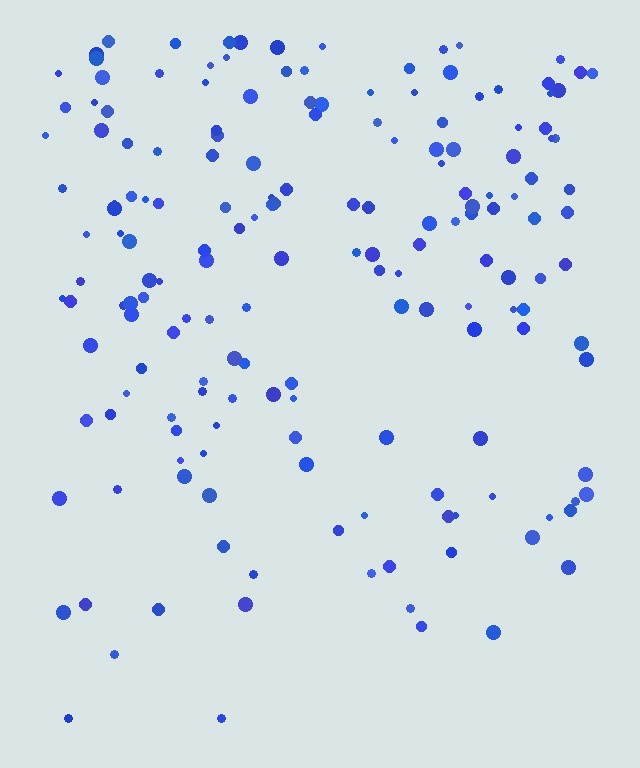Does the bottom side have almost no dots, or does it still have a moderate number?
Still a moderate number, just noticeably fewer than the top.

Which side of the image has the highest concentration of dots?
The top.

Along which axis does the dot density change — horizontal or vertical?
Vertical.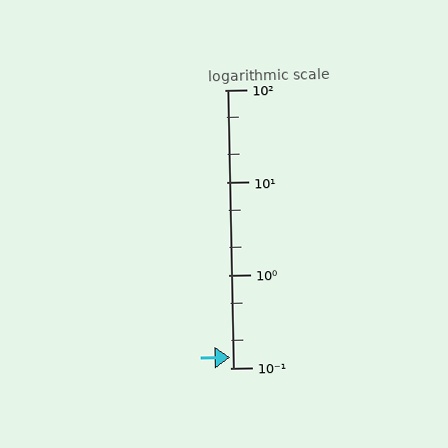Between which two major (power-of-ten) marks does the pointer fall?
The pointer is between 0.1 and 1.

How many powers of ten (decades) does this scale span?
The scale spans 3 decades, from 0.1 to 100.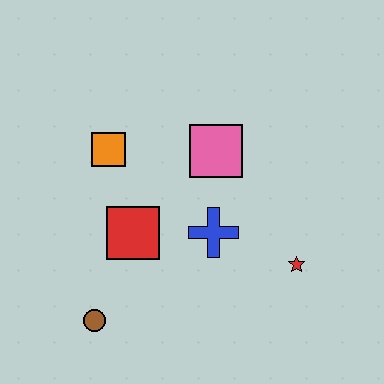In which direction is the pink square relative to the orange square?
The pink square is to the right of the orange square.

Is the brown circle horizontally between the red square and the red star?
No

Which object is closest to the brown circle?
The red square is closest to the brown circle.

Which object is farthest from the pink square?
The brown circle is farthest from the pink square.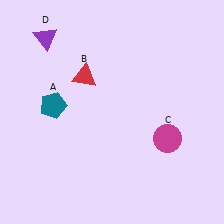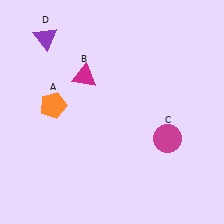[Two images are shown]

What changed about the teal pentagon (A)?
In Image 1, A is teal. In Image 2, it changed to orange.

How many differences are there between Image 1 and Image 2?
There are 2 differences between the two images.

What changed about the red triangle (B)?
In Image 1, B is red. In Image 2, it changed to magenta.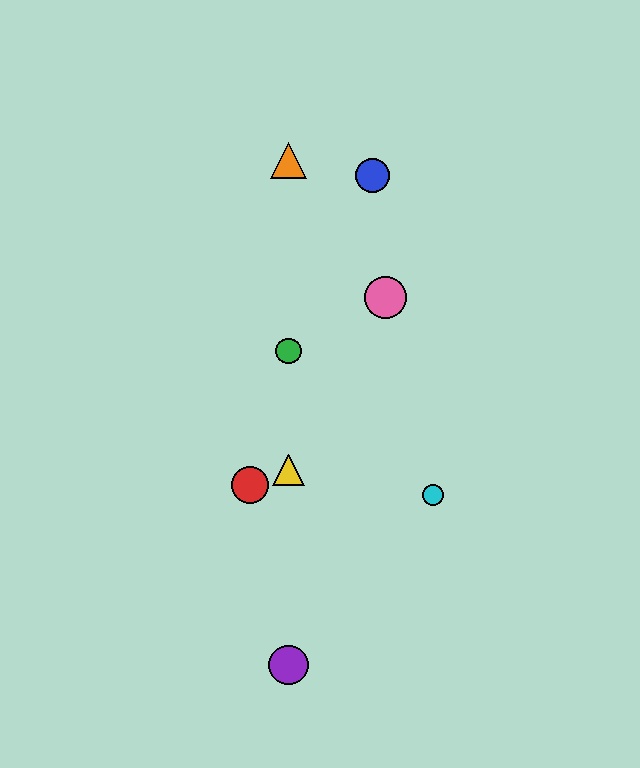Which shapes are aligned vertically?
The green circle, the yellow triangle, the purple circle, the orange triangle are aligned vertically.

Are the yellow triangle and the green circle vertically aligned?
Yes, both are at x≈288.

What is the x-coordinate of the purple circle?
The purple circle is at x≈288.